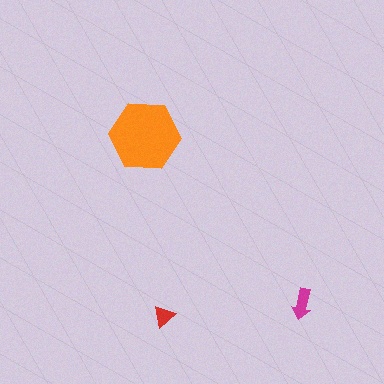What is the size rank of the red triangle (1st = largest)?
3rd.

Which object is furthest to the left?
The orange hexagon is leftmost.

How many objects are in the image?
There are 3 objects in the image.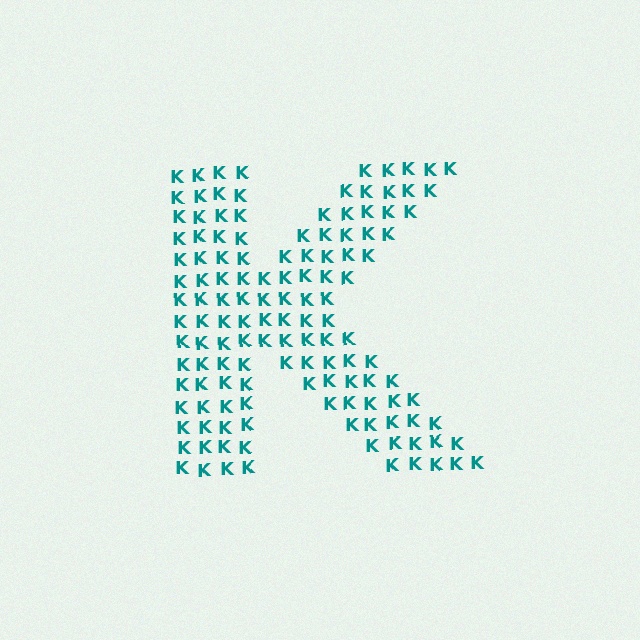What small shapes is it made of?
It is made of small letter K's.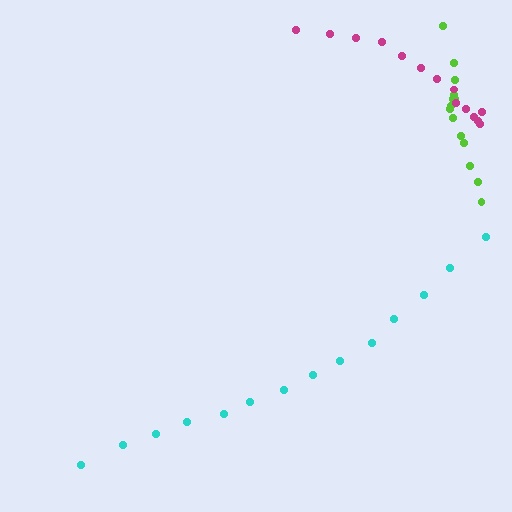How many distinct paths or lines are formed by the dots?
There are 3 distinct paths.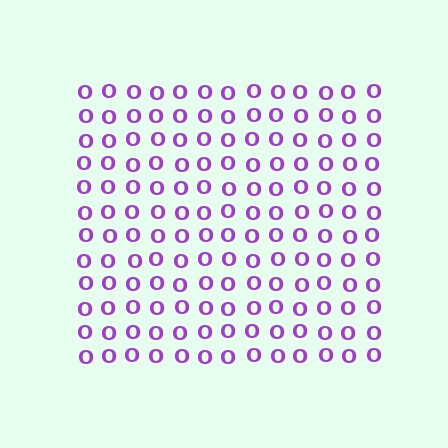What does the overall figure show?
The overall figure shows a square.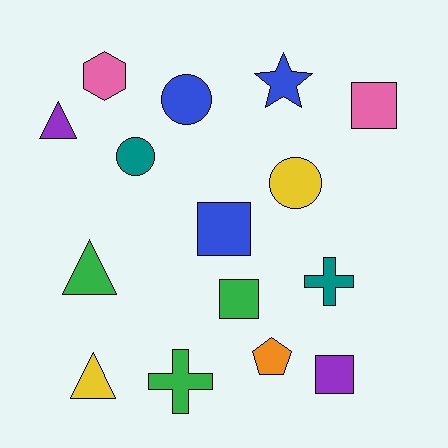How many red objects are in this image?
There are no red objects.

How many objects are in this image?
There are 15 objects.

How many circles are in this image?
There are 3 circles.